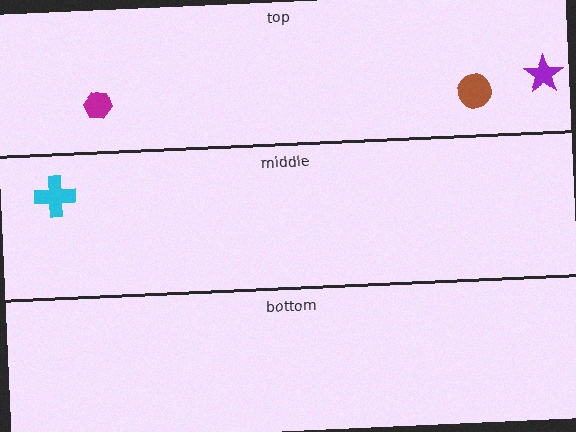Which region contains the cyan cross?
The middle region.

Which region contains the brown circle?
The top region.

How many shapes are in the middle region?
1.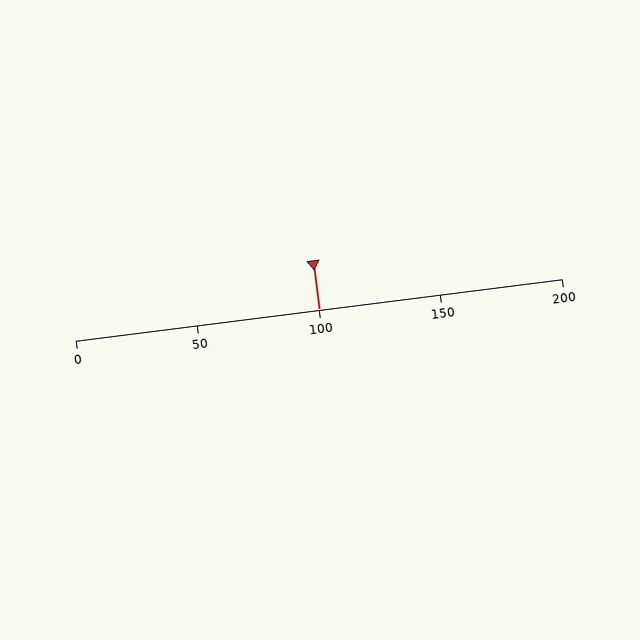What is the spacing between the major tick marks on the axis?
The major ticks are spaced 50 apart.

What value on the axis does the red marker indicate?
The marker indicates approximately 100.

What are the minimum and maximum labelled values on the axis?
The axis runs from 0 to 200.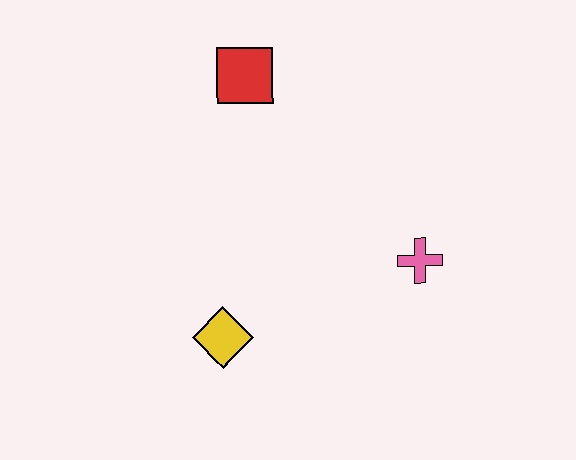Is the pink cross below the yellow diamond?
No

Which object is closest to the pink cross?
The yellow diamond is closest to the pink cross.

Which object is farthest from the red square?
The yellow diamond is farthest from the red square.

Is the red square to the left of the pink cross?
Yes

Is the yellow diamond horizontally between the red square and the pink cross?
No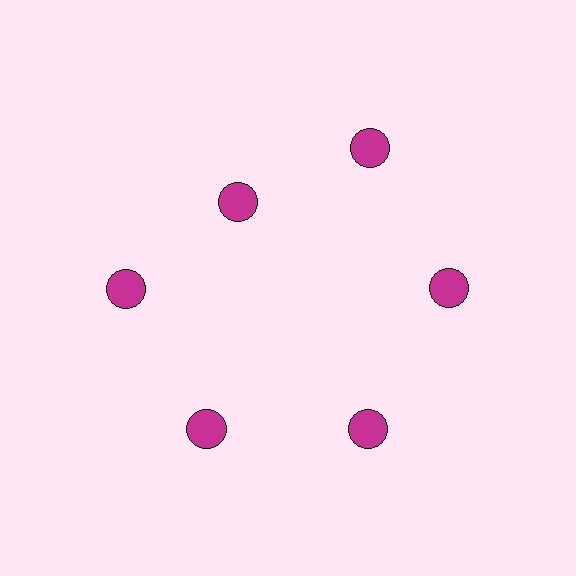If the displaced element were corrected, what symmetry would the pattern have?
It would have 6-fold rotational symmetry — the pattern would map onto itself every 60 degrees.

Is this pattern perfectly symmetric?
No. The 6 magenta circles are arranged in a ring, but one element near the 11 o'clock position is pulled inward toward the center, breaking the 6-fold rotational symmetry.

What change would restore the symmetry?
The symmetry would be restored by moving it outward, back onto the ring so that all 6 circles sit at equal angles and equal distance from the center.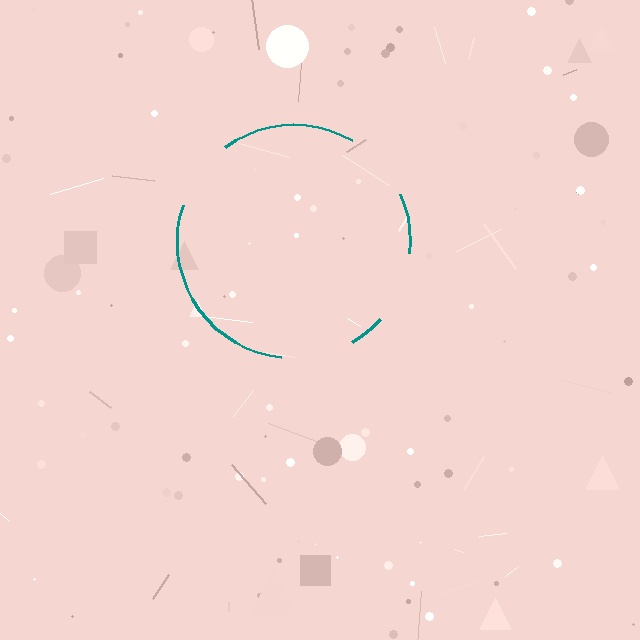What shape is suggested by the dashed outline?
The dashed outline suggests a circle.